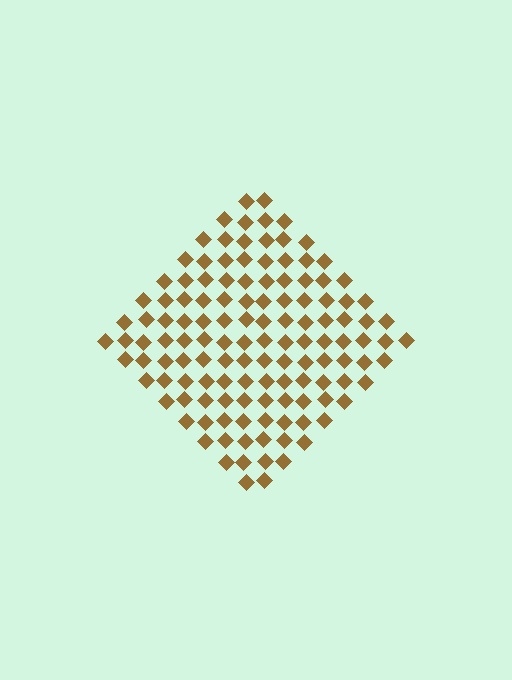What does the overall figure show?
The overall figure shows a diamond.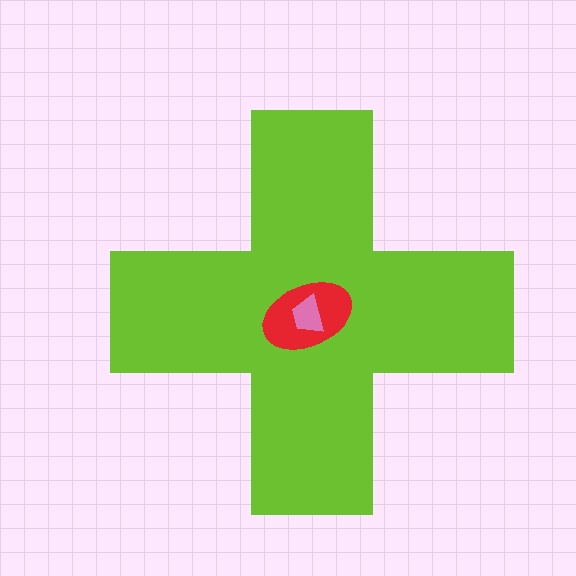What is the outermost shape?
The lime cross.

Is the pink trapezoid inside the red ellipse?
Yes.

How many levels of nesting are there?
3.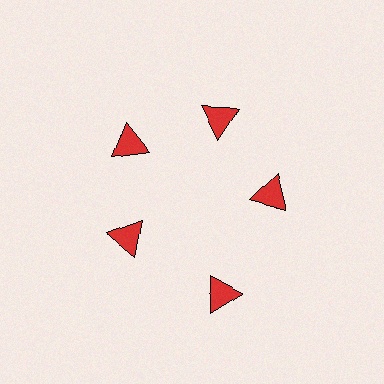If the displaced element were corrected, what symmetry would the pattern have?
It would have 5-fold rotational symmetry — the pattern would map onto itself every 72 degrees.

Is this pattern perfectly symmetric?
No. The 5 red triangles are arranged in a ring, but one element near the 5 o'clock position is pushed outward from the center, breaking the 5-fold rotational symmetry.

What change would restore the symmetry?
The symmetry would be restored by moving it inward, back onto the ring so that all 5 triangles sit at equal angles and equal distance from the center.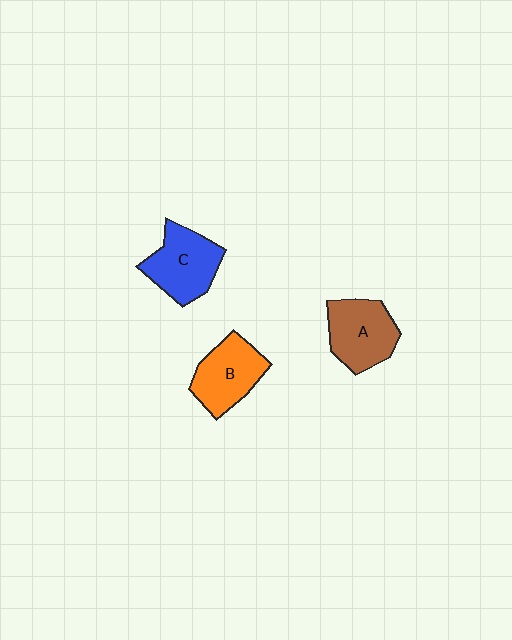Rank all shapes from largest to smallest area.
From largest to smallest: C (blue), A (brown), B (orange).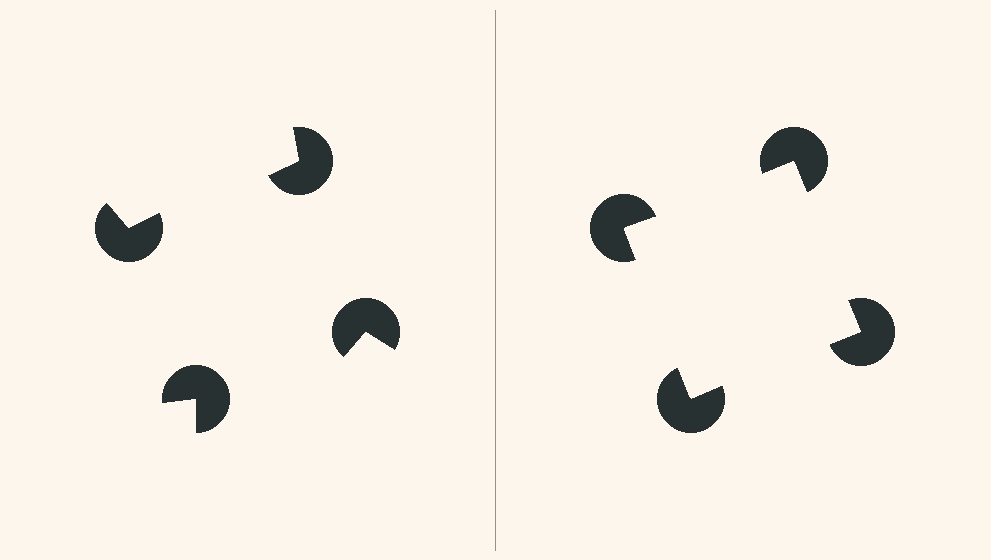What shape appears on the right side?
An illusory square.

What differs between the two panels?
The pac-man discs are positioned identically on both sides; only the wedge orientations differ. On the right they align to a square; on the left they are misaligned.